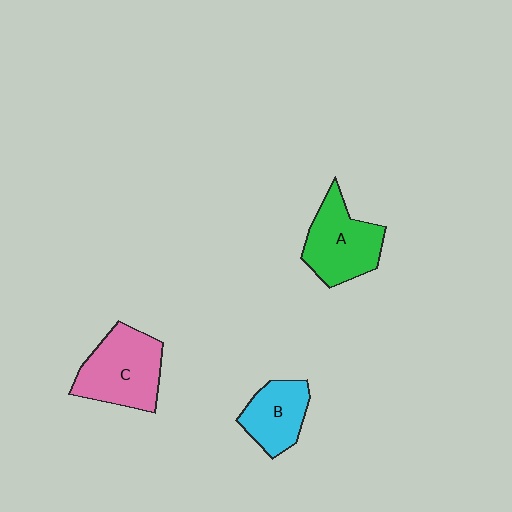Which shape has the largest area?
Shape C (pink).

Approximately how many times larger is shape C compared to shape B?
Approximately 1.5 times.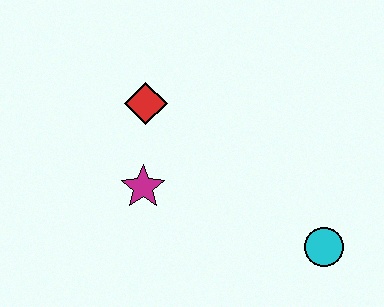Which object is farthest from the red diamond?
The cyan circle is farthest from the red diamond.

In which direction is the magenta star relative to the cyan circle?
The magenta star is to the left of the cyan circle.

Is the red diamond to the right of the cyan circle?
No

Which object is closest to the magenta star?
The red diamond is closest to the magenta star.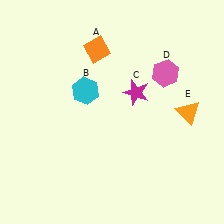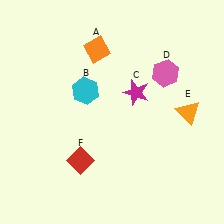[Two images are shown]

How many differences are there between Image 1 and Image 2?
There is 1 difference between the two images.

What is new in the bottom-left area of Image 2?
A red diamond (F) was added in the bottom-left area of Image 2.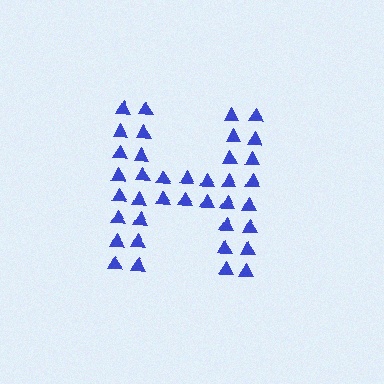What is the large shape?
The large shape is the letter H.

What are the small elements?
The small elements are triangles.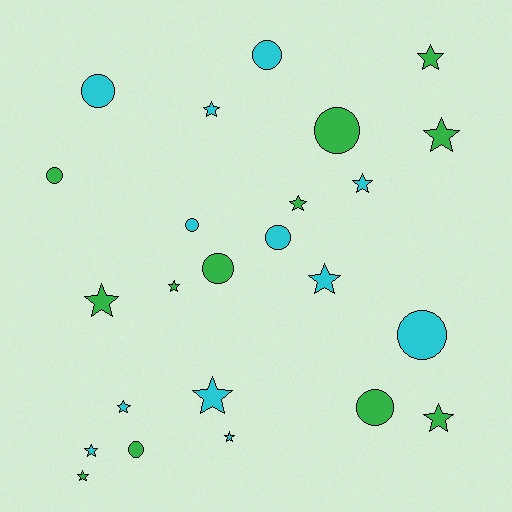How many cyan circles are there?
There are 5 cyan circles.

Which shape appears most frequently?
Star, with 14 objects.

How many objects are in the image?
There are 24 objects.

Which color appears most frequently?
Green, with 12 objects.